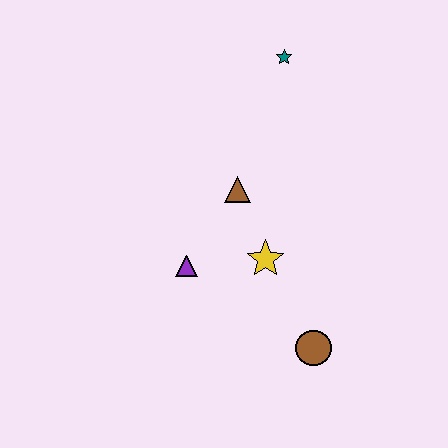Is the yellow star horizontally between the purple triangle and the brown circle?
Yes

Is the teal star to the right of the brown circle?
No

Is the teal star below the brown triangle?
No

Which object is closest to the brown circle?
The yellow star is closest to the brown circle.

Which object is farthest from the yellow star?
The teal star is farthest from the yellow star.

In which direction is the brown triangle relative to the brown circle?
The brown triangle is above the brown circle.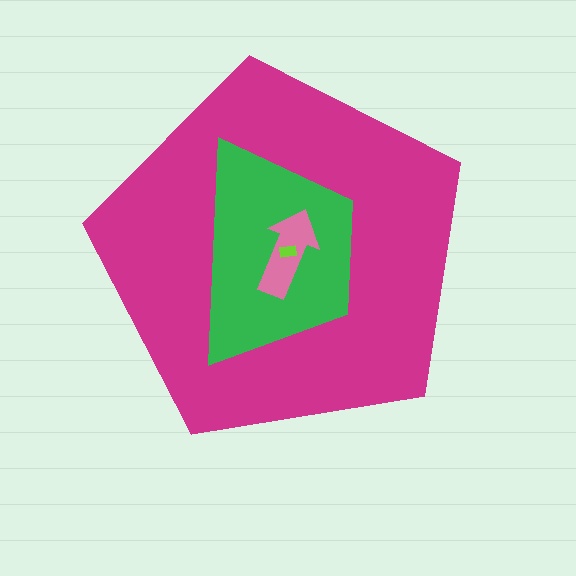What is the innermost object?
The lime rectangle.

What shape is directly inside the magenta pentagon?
The green trapezoid.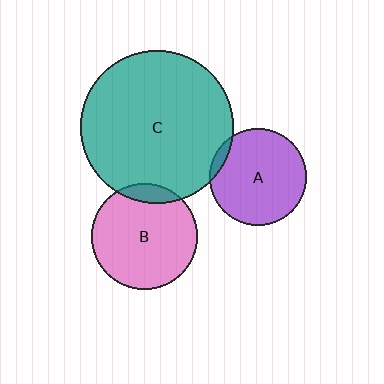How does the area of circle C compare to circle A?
Approximately 2.5 times.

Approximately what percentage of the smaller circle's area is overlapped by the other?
Approximately 5%.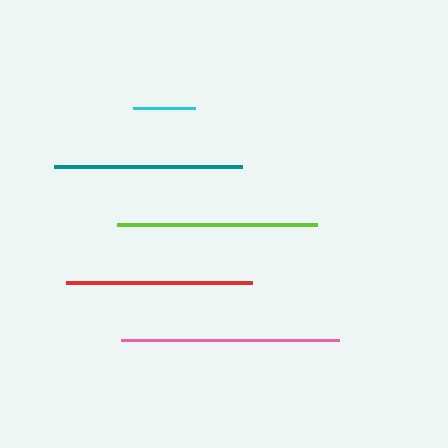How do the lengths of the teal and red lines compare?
The teal and red lines are approximately the same length.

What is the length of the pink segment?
The pink segment is approximately 218 pixels long.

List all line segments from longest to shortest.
From longest to shortest: pink, lime, teal, red, cyan.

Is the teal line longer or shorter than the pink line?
The pink line is longer than the teal line.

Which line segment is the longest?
The pink line is the longest at approximately 218 pixels.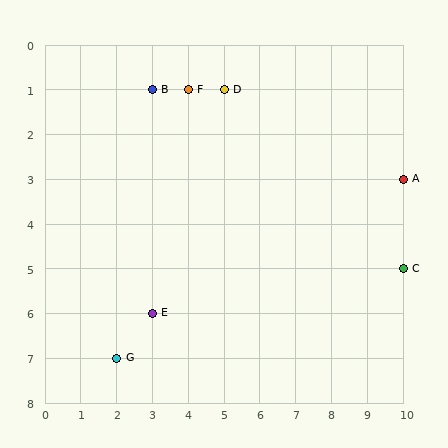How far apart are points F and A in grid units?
Points F and A are 6 columns and 2 rows apart (about 6.3 grid units diagonally).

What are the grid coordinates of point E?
Point E is at grid coordinates (3, 6).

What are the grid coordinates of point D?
Point D is at grid coordinates (5, 1).